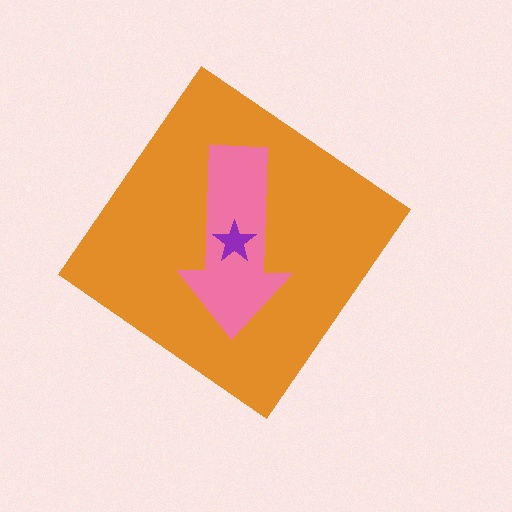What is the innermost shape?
The purple star.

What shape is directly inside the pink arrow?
The purple star.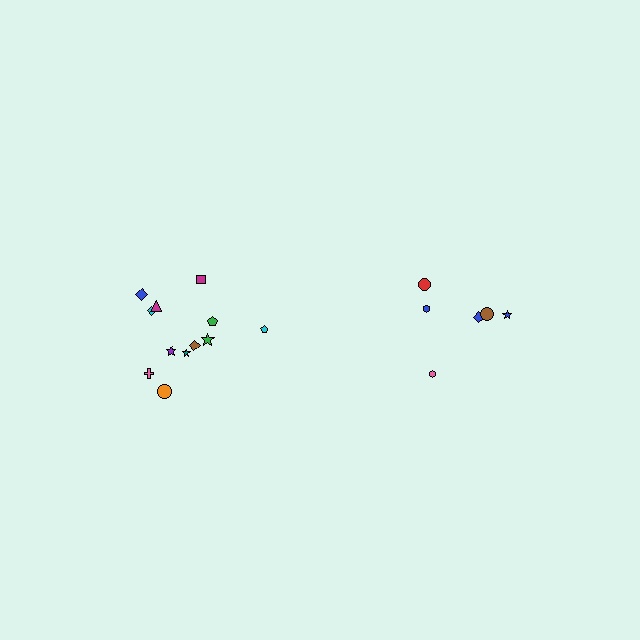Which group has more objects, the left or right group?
The left group.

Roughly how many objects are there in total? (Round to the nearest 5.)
Roughly 20 objects in total.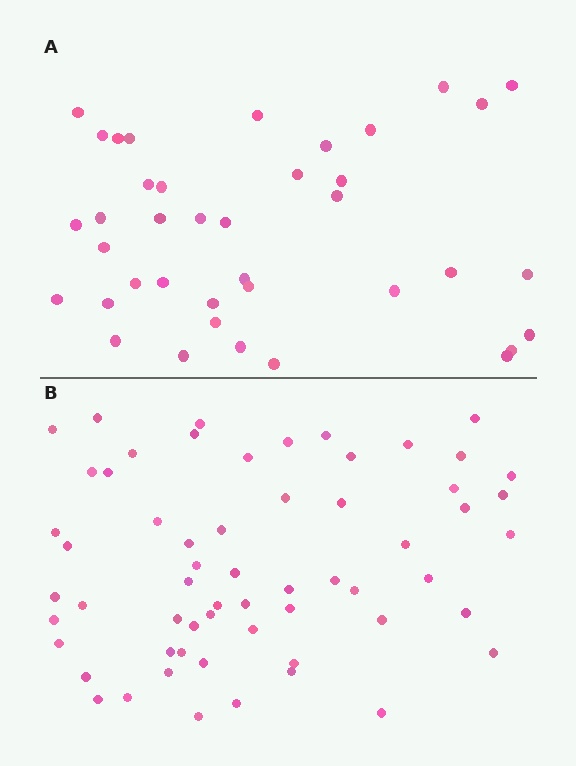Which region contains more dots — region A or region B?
Region B (the bottom region) has more dots.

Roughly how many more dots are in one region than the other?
Region B has approximately 20 more dots than region A.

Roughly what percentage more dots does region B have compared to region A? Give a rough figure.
About 55% more.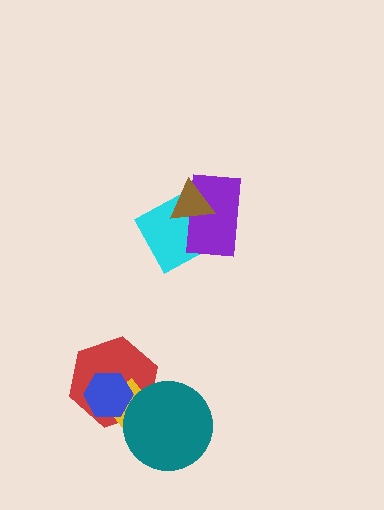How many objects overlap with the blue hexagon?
2 objects overlap with the blue hexagon.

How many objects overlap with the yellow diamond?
3 objects overlap with the yellow diamond.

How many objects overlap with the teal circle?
2 objects overlap with the teal circle.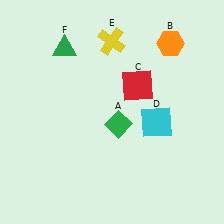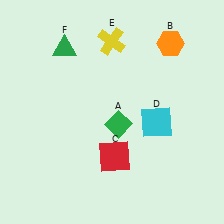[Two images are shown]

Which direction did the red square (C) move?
The red square (C) moved down.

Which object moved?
The red square (C) moved down.